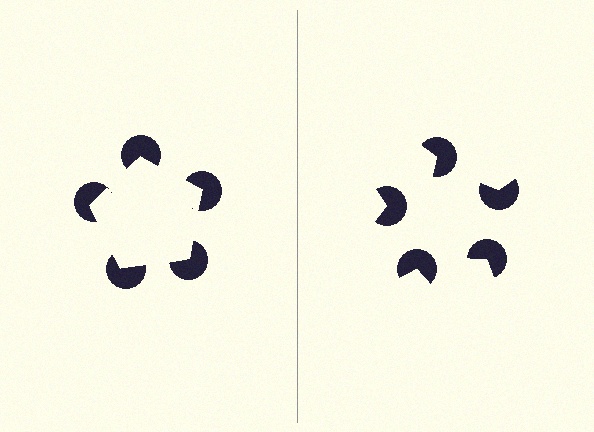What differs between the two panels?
The pac-man discs are positioned identically on both sides; only the wedge orientations differ. On the left they align to a pentagon; on the right they are misaligned.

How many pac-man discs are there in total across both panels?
10 — 5 on each side.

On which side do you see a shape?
An illusory pentagon appears on the left side. On the right side the wedge cuts are rotated, so no coherent shape forms.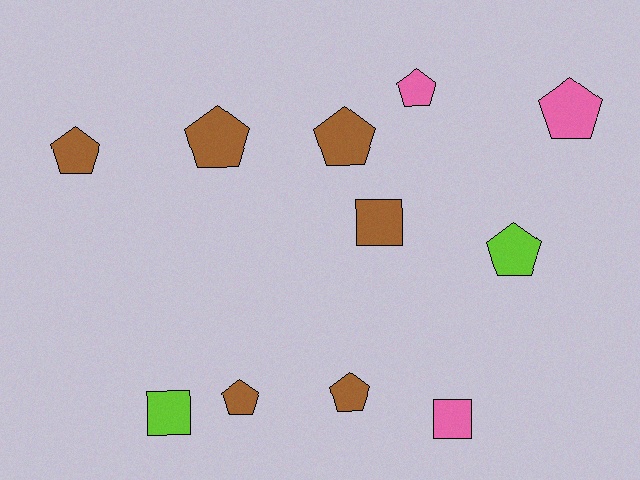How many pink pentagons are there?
There are 2 pink pentagons.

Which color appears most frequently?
Brown, with 6 objects.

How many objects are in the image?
There are 11 objects.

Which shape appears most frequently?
Pentagon, with 8 objects.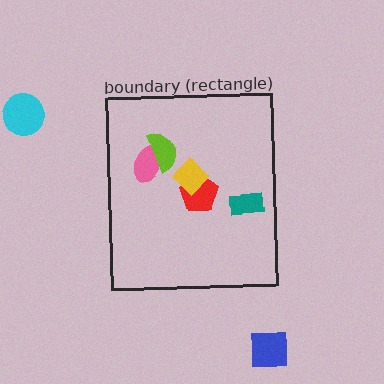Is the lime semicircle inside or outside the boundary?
Inside.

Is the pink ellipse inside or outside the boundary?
Inside.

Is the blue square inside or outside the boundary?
Outside.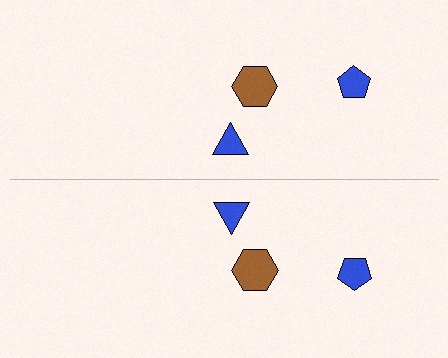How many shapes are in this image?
There are 6 shapes in this image.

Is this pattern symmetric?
Yes, this pattern has bilateral (reflection) symmetry.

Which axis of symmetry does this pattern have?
The pattern has a horizontal axis of symmetry running through the center of the image.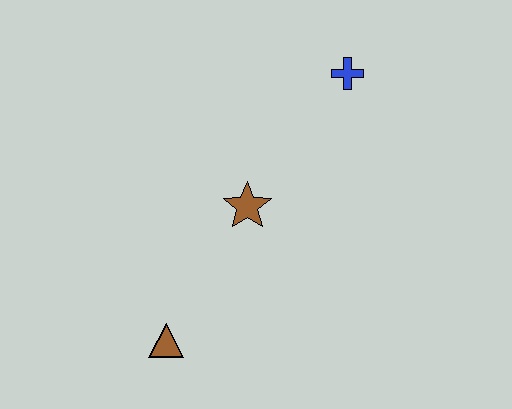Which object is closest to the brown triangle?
The brown star is closest to the brown triangle.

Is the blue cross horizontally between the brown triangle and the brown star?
No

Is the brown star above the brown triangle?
Yes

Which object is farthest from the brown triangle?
The blue cross is farthest from the brown triangle.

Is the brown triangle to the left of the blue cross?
Yes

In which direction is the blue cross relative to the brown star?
The blue cross is above the brown star.